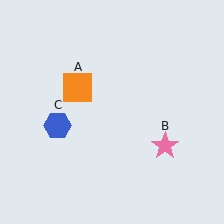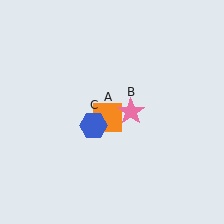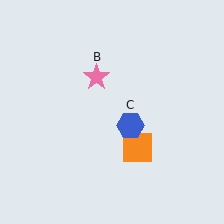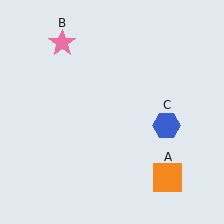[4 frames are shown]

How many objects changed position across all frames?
3 objects changed position: orange square (object A), pink star (object B), blue hexagon (object C).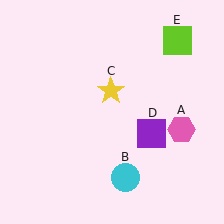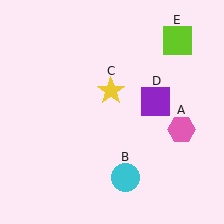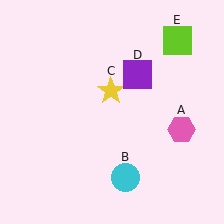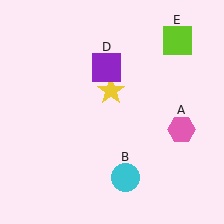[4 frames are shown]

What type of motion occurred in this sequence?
The purple square (object D) rotated counterclockwise around the center of the scene.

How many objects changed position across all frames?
1 object changed position: purple square (object D).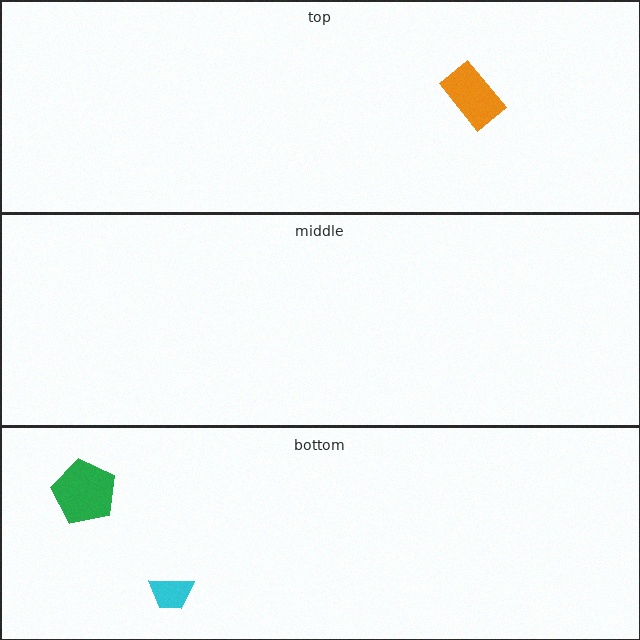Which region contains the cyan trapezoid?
The bottom region.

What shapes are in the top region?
The orange rectangle.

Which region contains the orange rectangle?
The top region.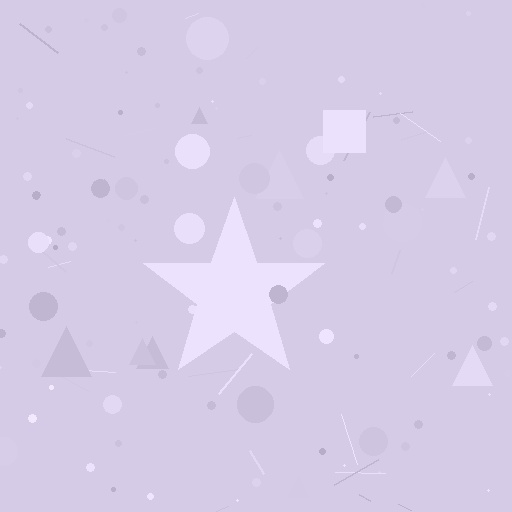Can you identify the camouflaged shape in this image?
The camouflaged shape is a star.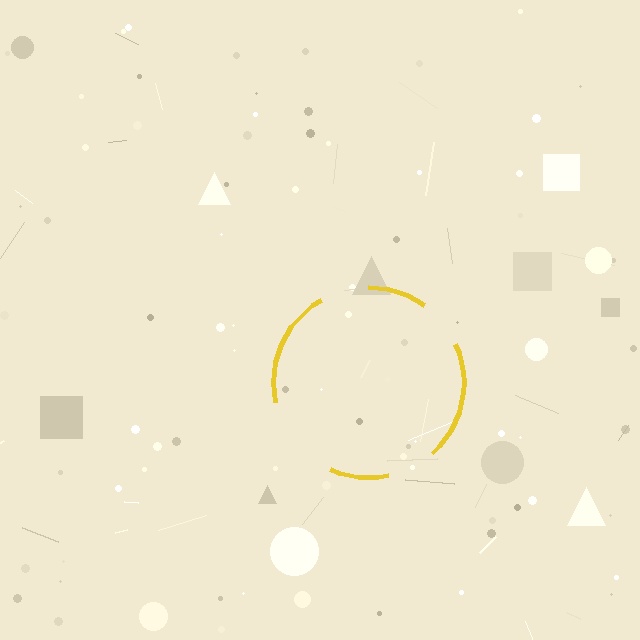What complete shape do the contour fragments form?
The contour fragments form a circle.